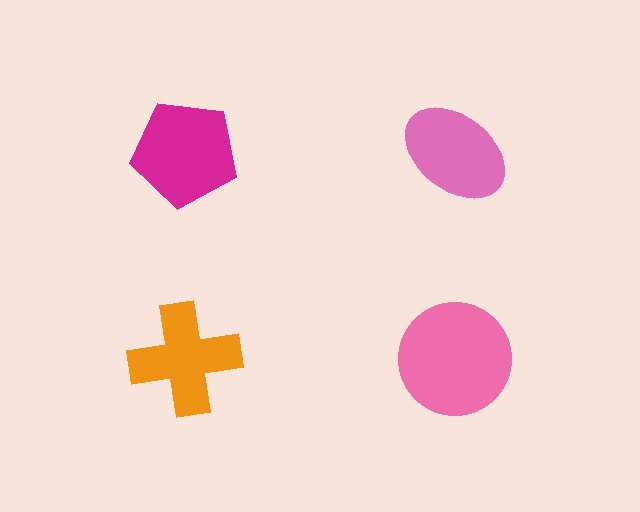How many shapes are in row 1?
2 shapes.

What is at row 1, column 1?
A magenta pentagon.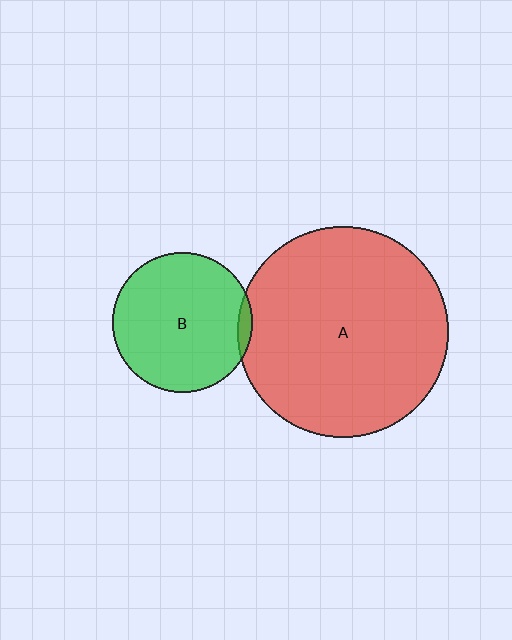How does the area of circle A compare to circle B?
Approximately 2.3 times.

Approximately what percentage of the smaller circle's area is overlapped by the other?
Approximately 5%.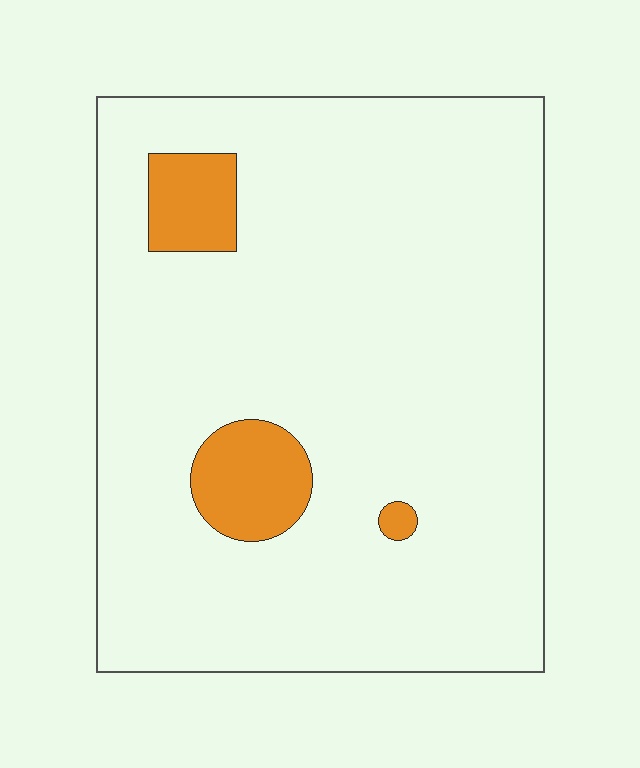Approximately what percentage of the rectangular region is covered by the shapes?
Approximately 10%.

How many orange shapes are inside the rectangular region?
3.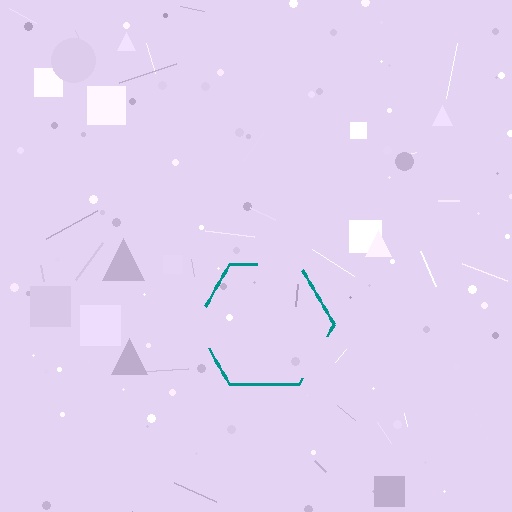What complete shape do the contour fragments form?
The contour fragments form a hexagon.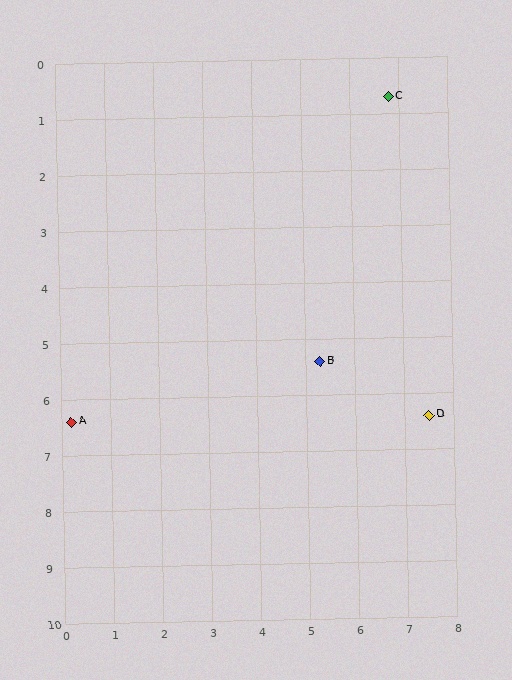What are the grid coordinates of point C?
Point C is at approximately (6.8, 0.7).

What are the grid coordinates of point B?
Point B is at approximately (5.3, 5.4).